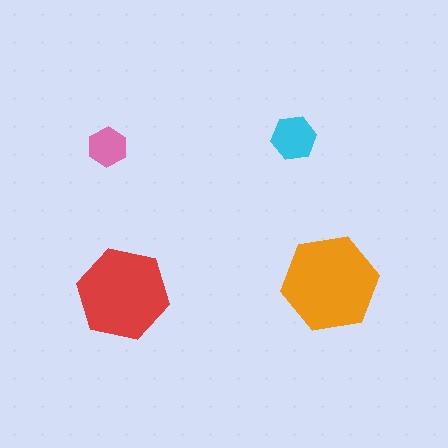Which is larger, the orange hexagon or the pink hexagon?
The orange one.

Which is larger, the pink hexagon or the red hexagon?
The red one.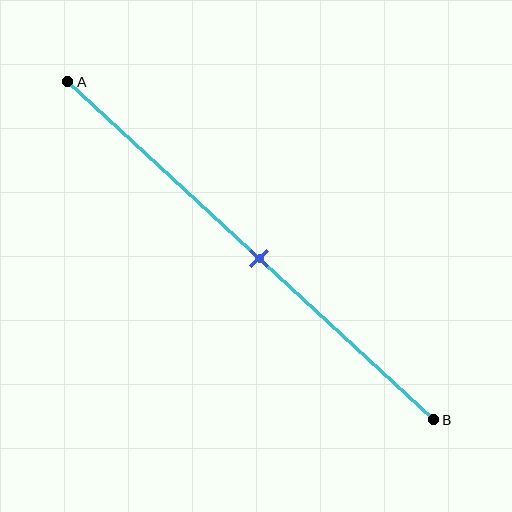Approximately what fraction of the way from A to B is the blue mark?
The blue mark is approximately 50% of the way from A to B.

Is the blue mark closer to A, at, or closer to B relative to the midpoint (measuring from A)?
The blue mark is approximately at the midpoint of segment AB.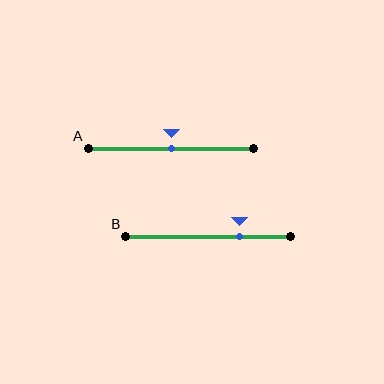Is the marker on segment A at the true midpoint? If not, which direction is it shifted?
Yes, the marker on segment A is at the true midpoint.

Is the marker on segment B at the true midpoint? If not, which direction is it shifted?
No, the marker on segment B is shifted to the right by about 19% of the segment length.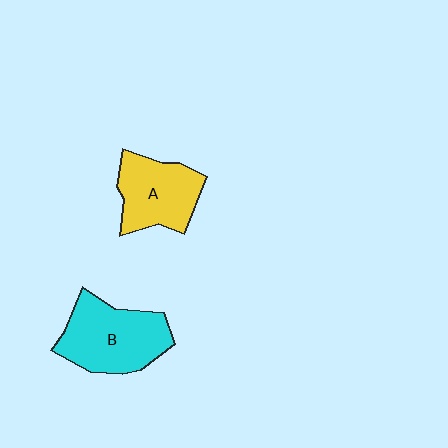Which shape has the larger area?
Shape B (cyan).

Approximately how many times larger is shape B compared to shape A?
Approximately 1.2 times.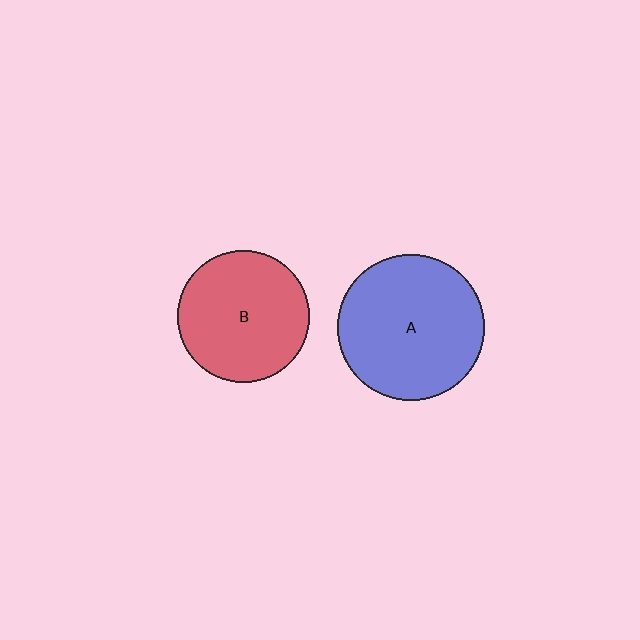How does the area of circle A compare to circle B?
Approximately 1.2 times.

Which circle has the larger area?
Circle A (blue).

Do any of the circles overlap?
No, none of the circles overlap.